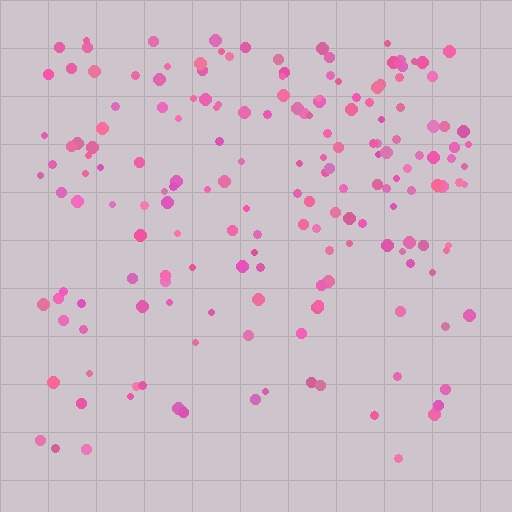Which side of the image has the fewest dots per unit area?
The bottom.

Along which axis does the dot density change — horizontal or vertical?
Vertical.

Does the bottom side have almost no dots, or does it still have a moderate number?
Still a moderate number, just noticeably fewer than the top.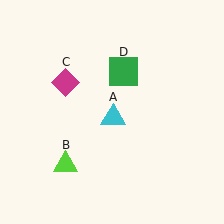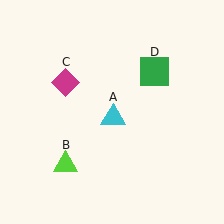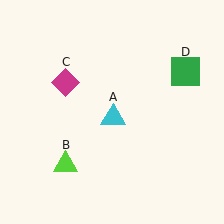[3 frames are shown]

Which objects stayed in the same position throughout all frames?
Cyan triangle (object A) and lime triangle (object B) and magenta diamond (object C) remained stationary.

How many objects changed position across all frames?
1 object changed position: green square (object D).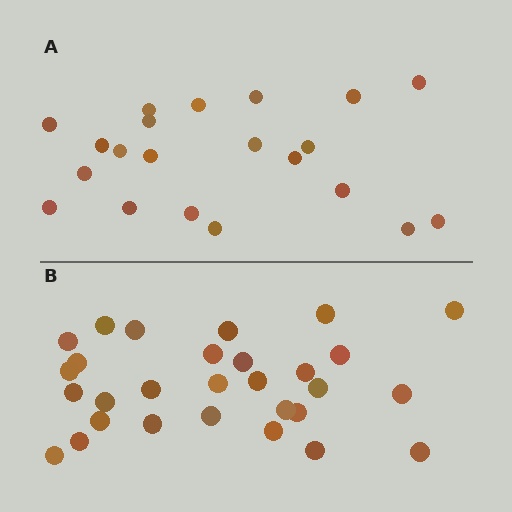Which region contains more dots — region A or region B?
Region B (the bottom region) has more dots.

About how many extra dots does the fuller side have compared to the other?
Region B has roughly 8 or so more dots than region A.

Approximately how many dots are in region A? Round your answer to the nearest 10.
About 20 dots. (The exact count is 21, which rounds to 20.)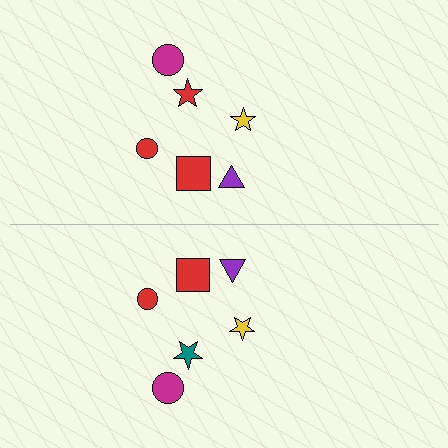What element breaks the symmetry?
The teal star on the bottom side breaks the symmetry — its mirror counterpart is red.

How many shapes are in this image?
There are 12 shapes in this image.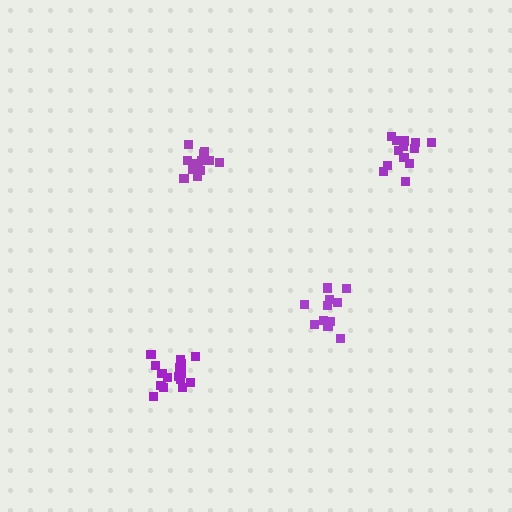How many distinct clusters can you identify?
There are 4 distinct clusters.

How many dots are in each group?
Group 1: 14 dots, Group 2: 12 dots, Group 3: 13 dots, Group 4: 16 dots (55 total).